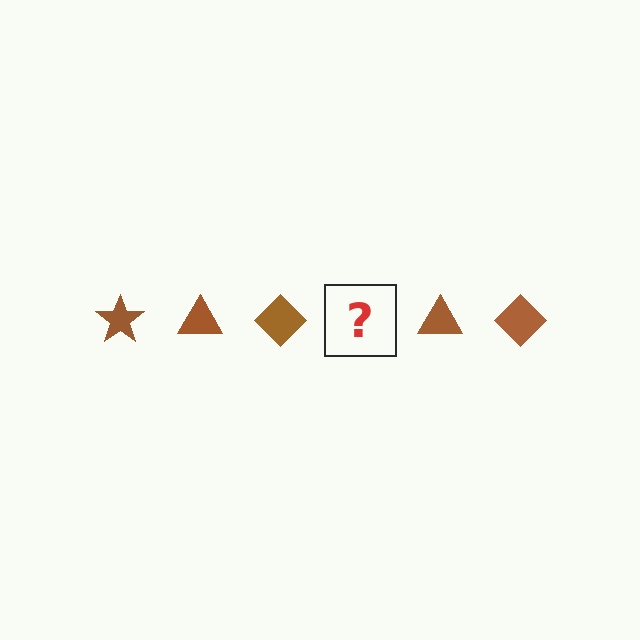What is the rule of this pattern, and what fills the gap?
The rule is that the pattern cycles through star, triangle, diamond shapes in brown. The gap should be filled with a brown star.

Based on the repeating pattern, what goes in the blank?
The blank should be a brown star.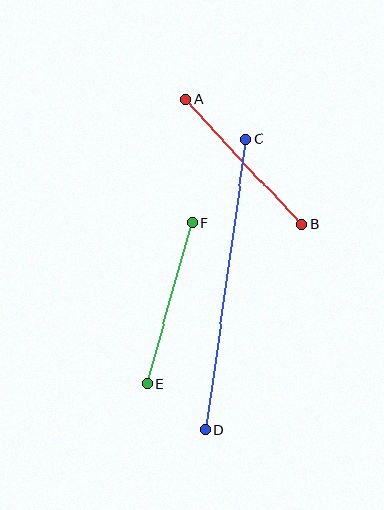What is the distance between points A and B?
The distance is approximately 170 pixels.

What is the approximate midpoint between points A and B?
The midpoint is at approximately (243, 162) pixels.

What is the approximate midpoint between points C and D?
The midpoint is at approximately (226, 284) pixels.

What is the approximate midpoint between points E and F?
The midpoint is at approximately (170, 304) pixels.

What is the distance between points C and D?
The distance is approximately 294 pixels.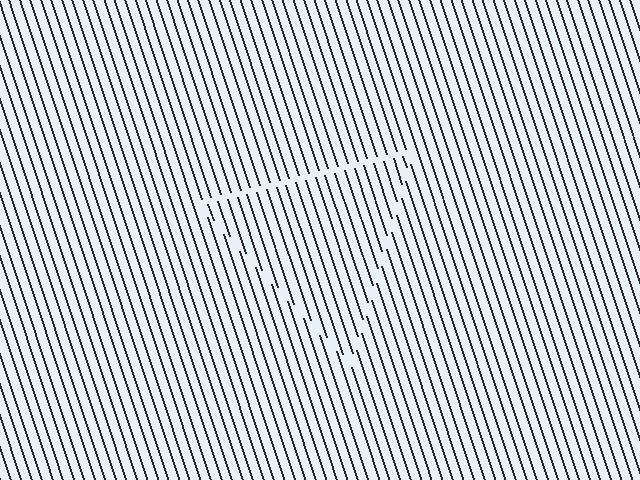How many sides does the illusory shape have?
3 sides — the line-ends trace a triangle.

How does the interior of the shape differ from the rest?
The interior of the shape contains the same grating, shifted by half a period — the contour is defined by the phase discontinuity where line-ends from the inner and outer gratings abut.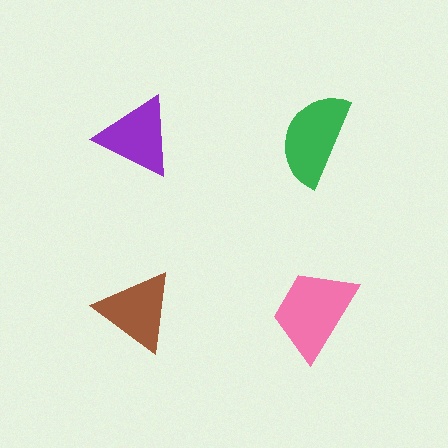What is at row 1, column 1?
A purple triangle.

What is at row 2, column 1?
A brown triangle.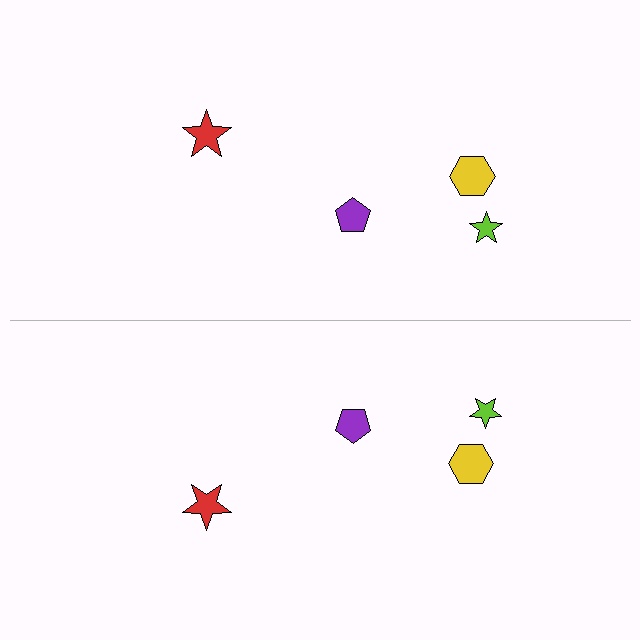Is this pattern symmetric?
Yes, this pattern has bilateral (reflection) symmetry.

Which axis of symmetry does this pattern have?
The pattern has a horizontal axis of symmetry running through the center of the image.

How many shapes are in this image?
There are 8 shapes in this image.